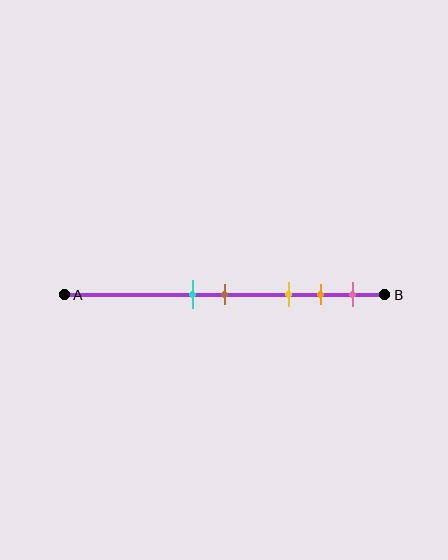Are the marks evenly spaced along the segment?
No, the marks are not evenly spaced.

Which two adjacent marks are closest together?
The cyan and brown marks are the closest adjacent pair.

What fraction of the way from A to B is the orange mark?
The orange mark is approximately 80% (0.8) of the way from A to B.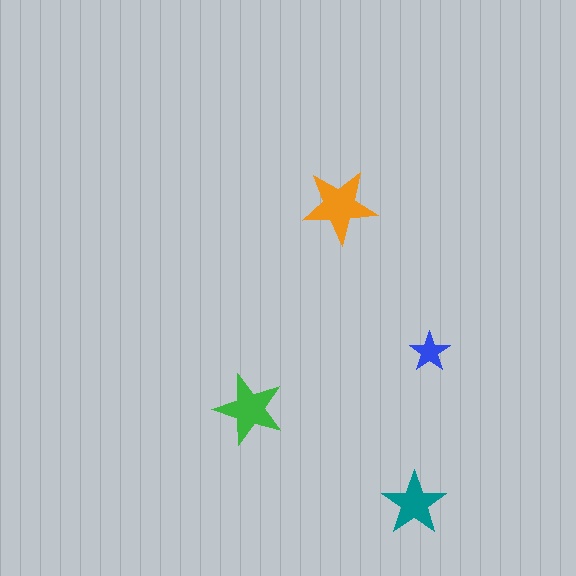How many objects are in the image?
There are 4 objects in the image.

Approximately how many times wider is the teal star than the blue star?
About 1.5 times wider.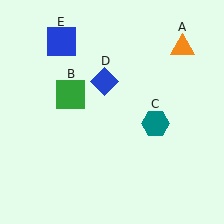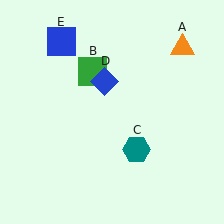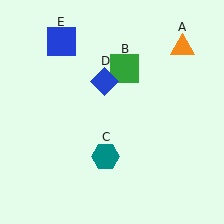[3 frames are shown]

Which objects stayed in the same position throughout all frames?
Orange triangle (object A) and blue diamond (object D) and blue square (object E) remained stationary.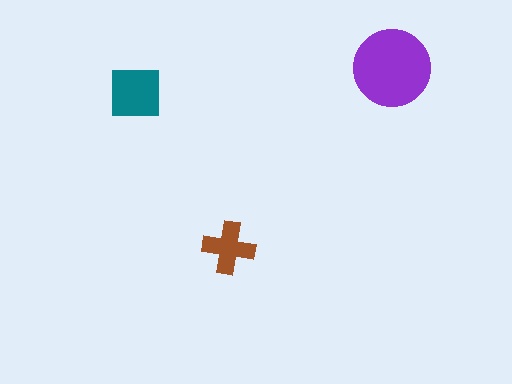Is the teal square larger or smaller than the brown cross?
Larger.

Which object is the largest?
The purple circle.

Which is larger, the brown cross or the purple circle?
The purple circle.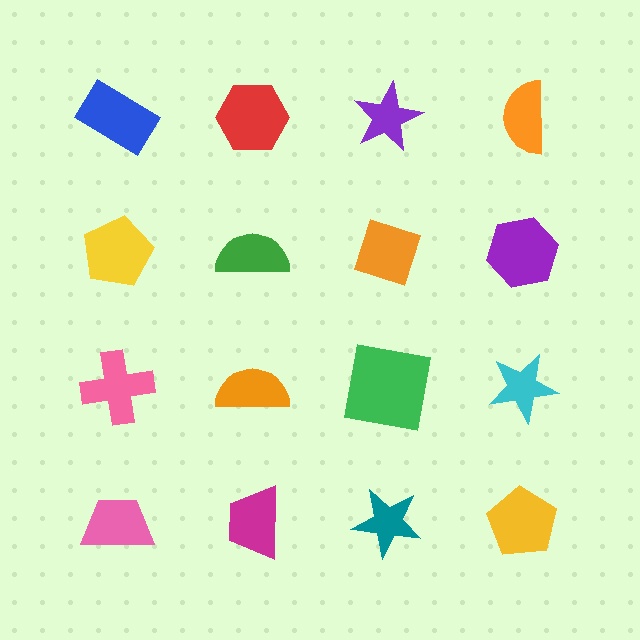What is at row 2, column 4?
A purple hexagon.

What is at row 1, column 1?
A blue rectangle.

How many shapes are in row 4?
4 shapes.